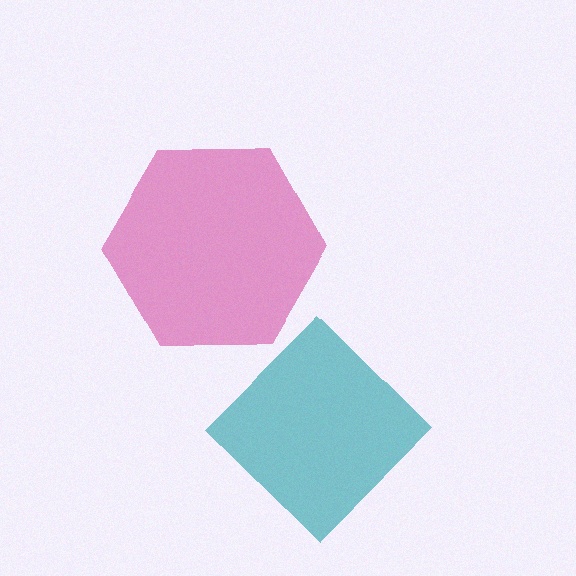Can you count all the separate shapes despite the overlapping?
Yes, there are 2 separate shapes.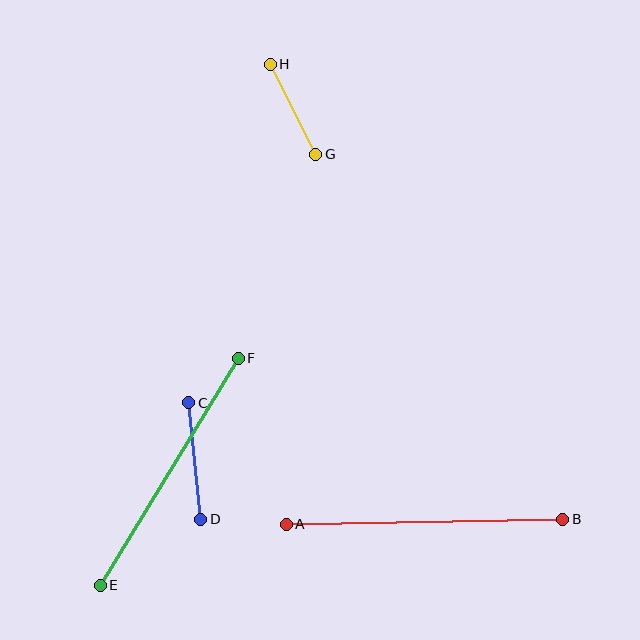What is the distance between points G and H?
The distance is approximately 101 pixels.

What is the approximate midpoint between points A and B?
The midpoint is at approximately (425, 522) pixels.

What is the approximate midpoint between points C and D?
The midpoint is at approximately (195, 461) pixels.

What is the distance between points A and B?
The distance is approximately 276 pixels.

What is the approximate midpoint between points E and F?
The midpoint is at approximately (169, 472) pixels.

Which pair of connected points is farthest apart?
Points A and B are farthest apart.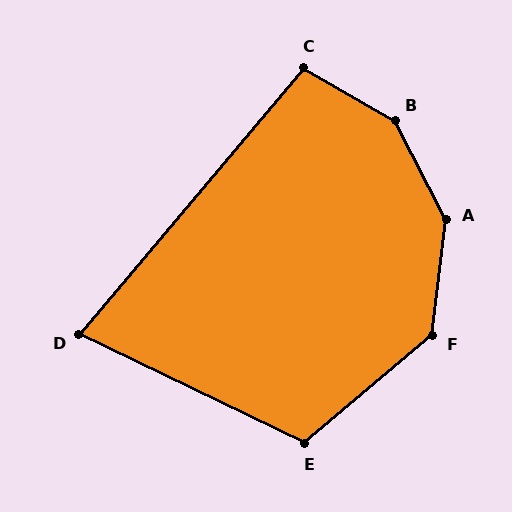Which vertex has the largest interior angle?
B, at approximately 147 degrees.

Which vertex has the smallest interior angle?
D, at approximately 76 degrees.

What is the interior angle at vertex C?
Approximately 100 degrees (obtuse).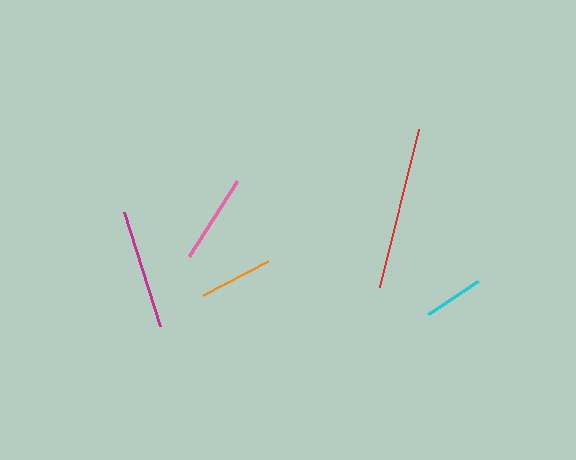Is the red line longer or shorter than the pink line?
The red line is longer than the pink line.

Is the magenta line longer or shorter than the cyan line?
The magenta line is longer than the cyan line.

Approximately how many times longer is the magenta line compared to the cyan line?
The magenta line is approximately 2.0 times the length of the cyan line.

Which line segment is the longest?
The red line is the longest at approximately 163 pixels.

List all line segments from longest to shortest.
From longest to shortest: red, magenta, pink, orange, cyan.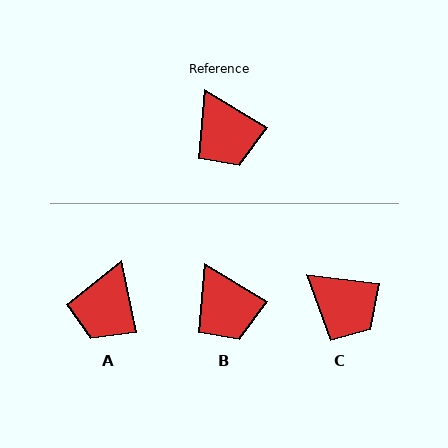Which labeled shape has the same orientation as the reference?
B.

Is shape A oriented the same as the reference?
No, it is off by about 47 degrees.